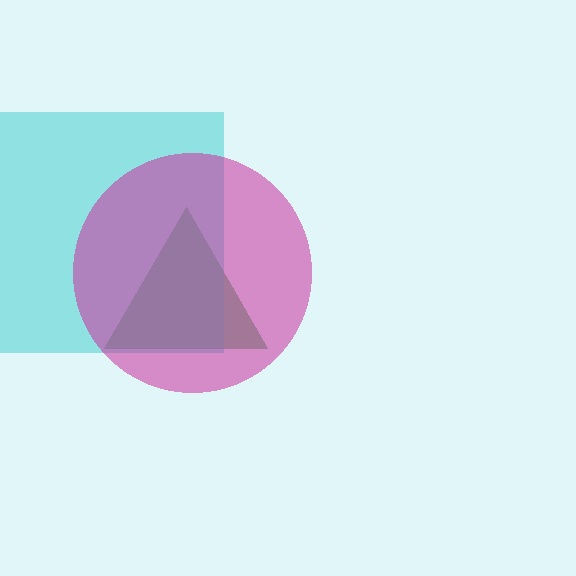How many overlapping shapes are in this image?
There are 3 overlapping shapes in the image.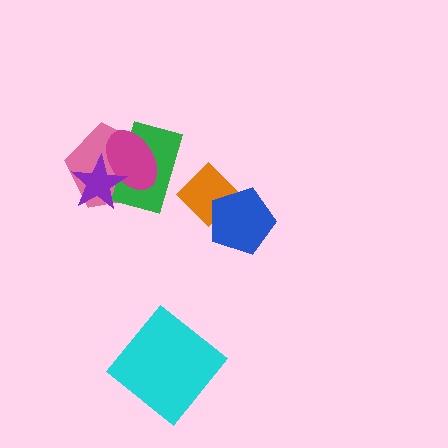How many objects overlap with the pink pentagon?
3 objects overlap with the pink pentagon.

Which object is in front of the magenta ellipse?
The purple star is in front of the magenta ellipse.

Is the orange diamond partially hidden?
Yes, it is partially covered by another shape.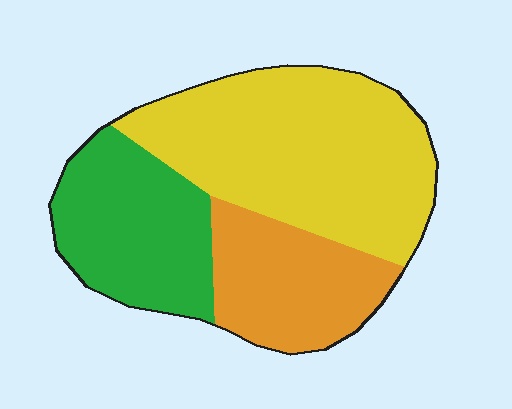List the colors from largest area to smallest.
From largest to smallest: yellow, green, orange.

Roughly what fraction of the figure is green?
Green takes up about one quarter (1/4) of the figure.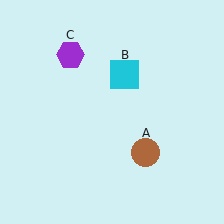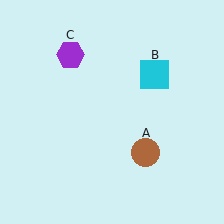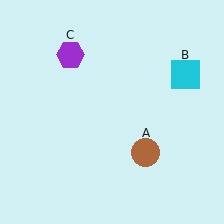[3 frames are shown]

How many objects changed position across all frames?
1 object changed position: cyan square (object B).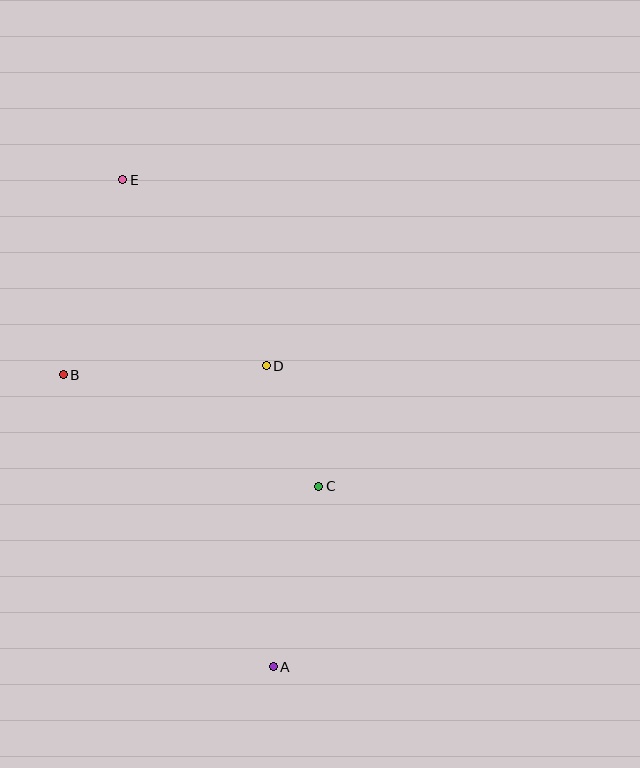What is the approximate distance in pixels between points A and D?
The distance between A and D is approximately 301 pixels.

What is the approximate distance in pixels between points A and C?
The distance between A and C is approximately 186 pixels.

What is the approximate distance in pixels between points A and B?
The distance between A and B is approximately 360 pixels.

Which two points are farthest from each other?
Points A and E are farthest from each other.